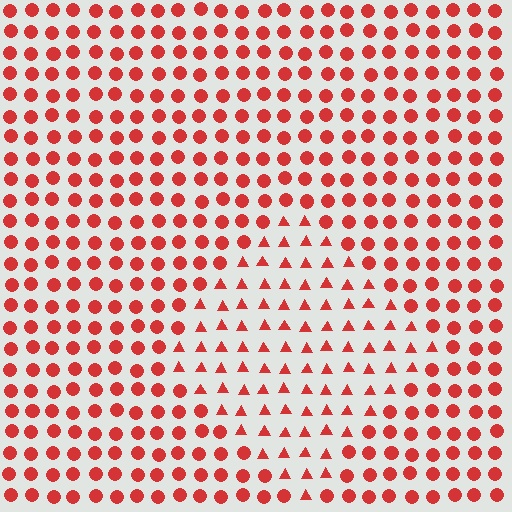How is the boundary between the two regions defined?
The boundary is defined by a change in element shape: triangles inside vs. circles outside. All elements share the same color and spacing.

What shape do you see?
I see a diamond.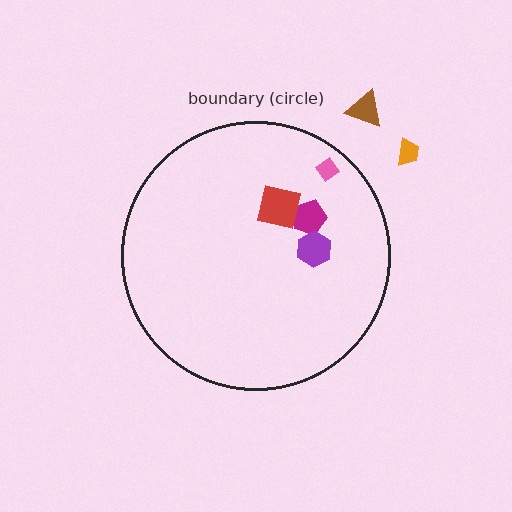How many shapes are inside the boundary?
4 inside, 2 outside.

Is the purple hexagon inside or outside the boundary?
Inside.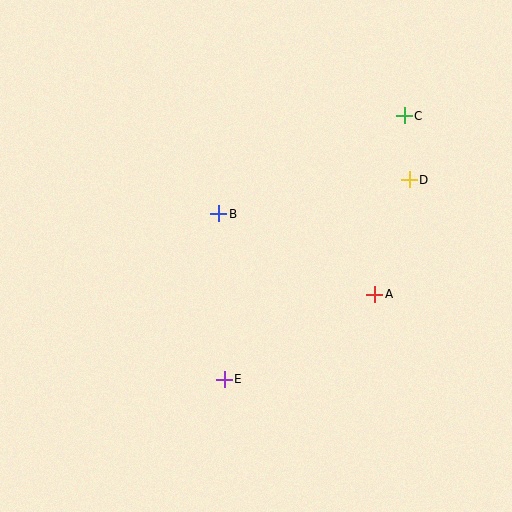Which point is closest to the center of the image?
Point B at (219, 214) is closest to the center.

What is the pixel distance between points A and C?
The distance between A and C is 181 pixels.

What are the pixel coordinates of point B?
Point B is at (219, 214).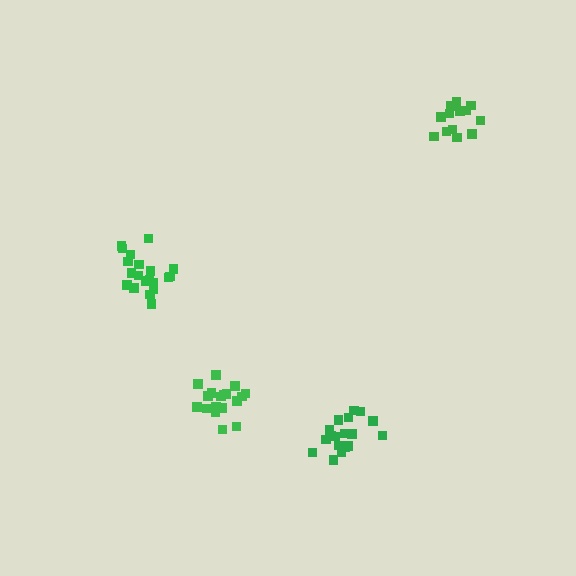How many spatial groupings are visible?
There are 4 spatial groupings.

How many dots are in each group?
Group 1: 14 dots, Group 2: 18 dots, Group 3: 20 dots, Group 4: 18 dots (70 total).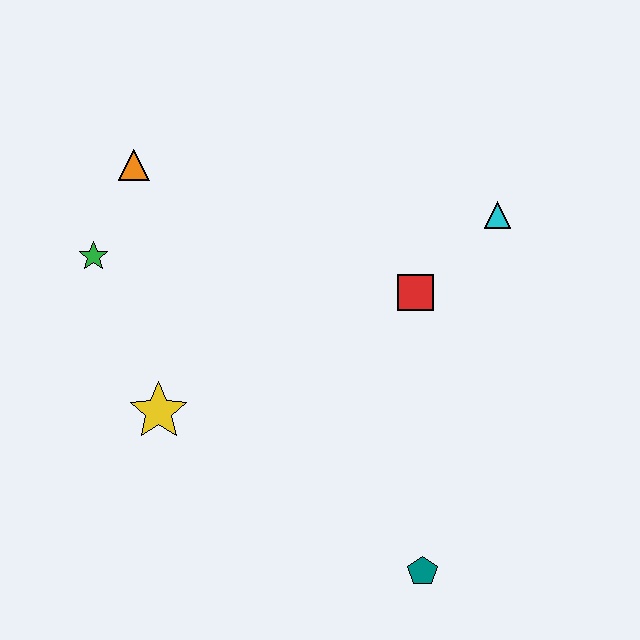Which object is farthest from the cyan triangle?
The green star is farthest from the cyan triangle.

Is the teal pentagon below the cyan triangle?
Yes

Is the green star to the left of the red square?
Yes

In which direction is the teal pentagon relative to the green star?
The teal pentagon is to the right of the green star.